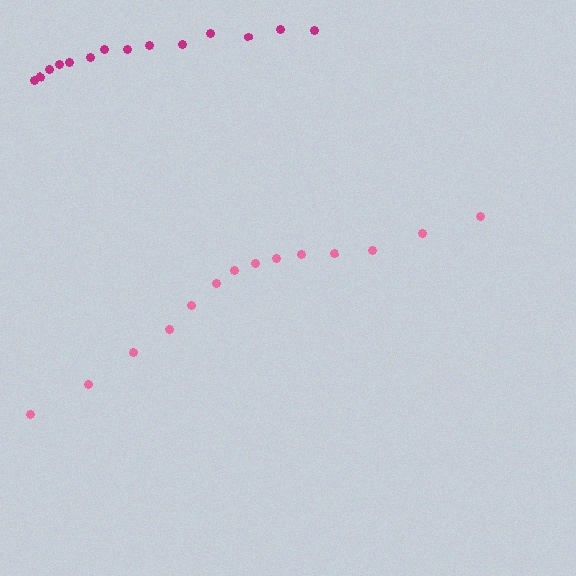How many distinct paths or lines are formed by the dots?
There are 2 distinct paths.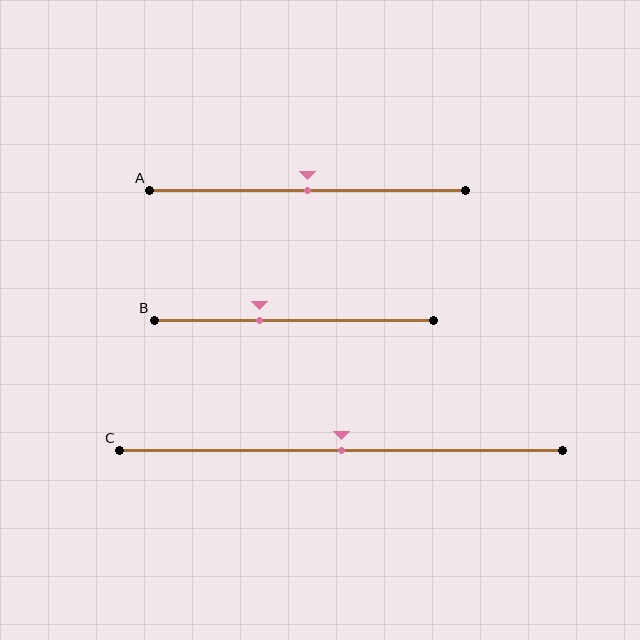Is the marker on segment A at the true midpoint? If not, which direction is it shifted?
Yes, the marker on segment A is at the true midpoint.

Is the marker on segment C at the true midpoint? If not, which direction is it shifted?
Yes, the marker on segment C is at the true midpoint.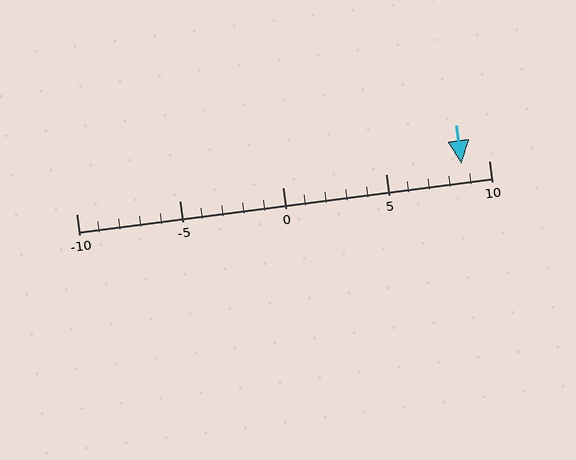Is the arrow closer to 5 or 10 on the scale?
The arrow is closer to 10.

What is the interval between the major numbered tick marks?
The major tick marks are spaced 5 units apart.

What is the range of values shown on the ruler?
The ruler shows values from -10 to 10.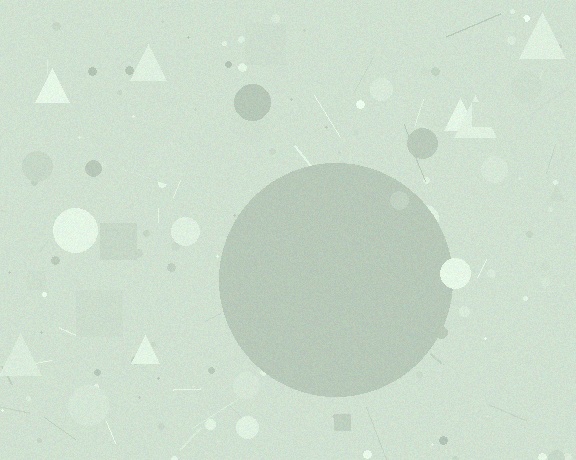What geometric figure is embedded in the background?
A circle is embedded in the background.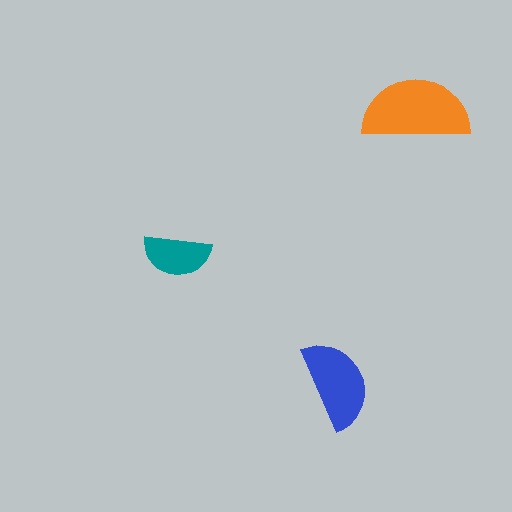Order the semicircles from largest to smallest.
the orange one, the blue one, the teal one.